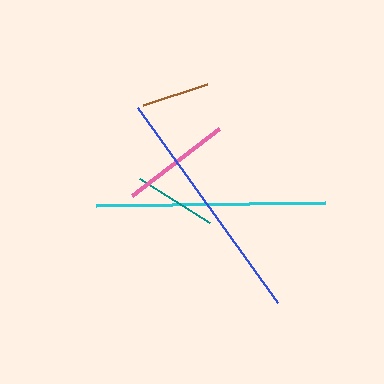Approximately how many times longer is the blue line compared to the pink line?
The blue line is approximately 2.2 times the length of the pink line.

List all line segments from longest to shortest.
From longest to shortest: blue, cyan, pink, teal, brown.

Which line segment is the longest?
The blue line is the longest at approximately 239 pixels.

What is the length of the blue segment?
The blue segment is approximately 239 pixels long.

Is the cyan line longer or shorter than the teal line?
The cyan line is longer than the teal line.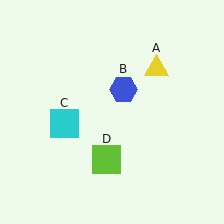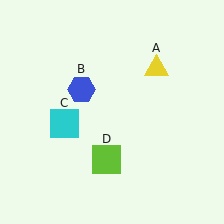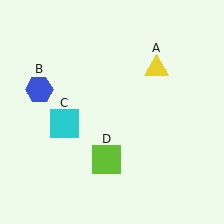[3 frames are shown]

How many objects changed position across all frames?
1 object changed position: blue hexagon (object B).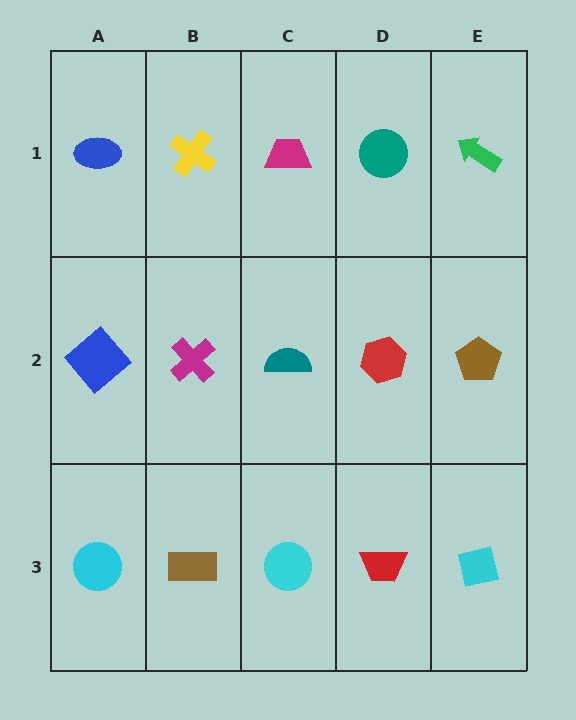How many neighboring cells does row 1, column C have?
3.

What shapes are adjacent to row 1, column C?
A teal semicircle (row 2, column C), a yellow cross (row 1, column B), a teal circle (row 1, column D).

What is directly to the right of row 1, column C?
A teal circle.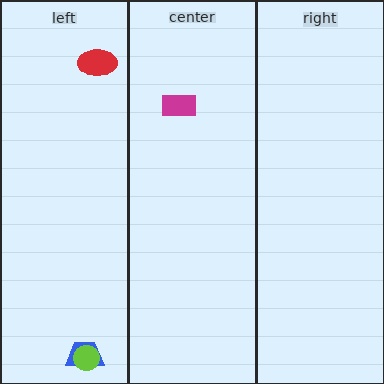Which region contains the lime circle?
The left region.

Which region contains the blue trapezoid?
The left region.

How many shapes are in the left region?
3.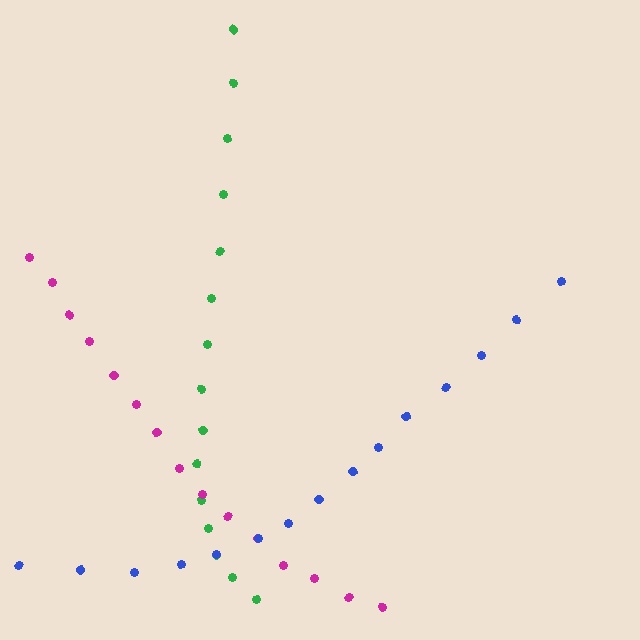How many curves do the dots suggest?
There are 3 distinct paths.